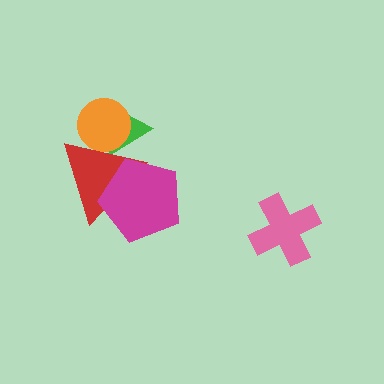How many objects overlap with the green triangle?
2 objects overlap with the green triangle.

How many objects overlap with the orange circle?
2 objects overlap with the orange circle.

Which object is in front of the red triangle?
The magenta pentagon is in front of the red triangle.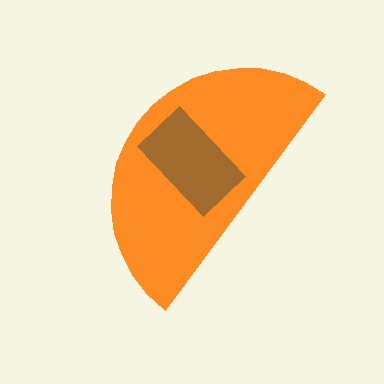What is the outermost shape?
The orange semicircle.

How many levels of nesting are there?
2.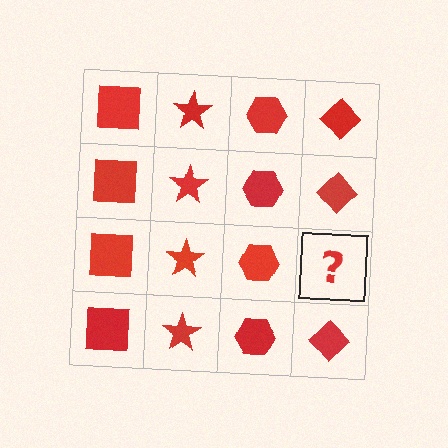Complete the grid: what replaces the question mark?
The question mark should be replaced with a red diamond.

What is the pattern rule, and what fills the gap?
The rule is that each column has a consistent shape. The gap should be filled with a red diamond.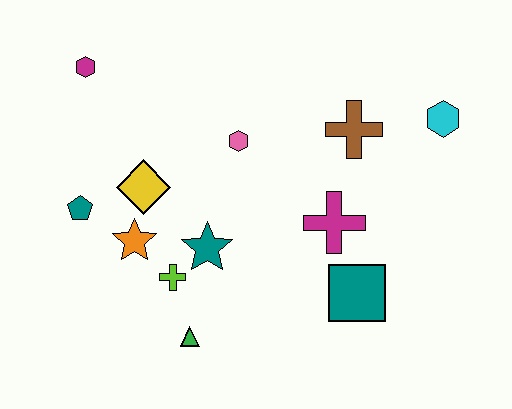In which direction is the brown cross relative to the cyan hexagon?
The brown cross is to the left of the cyan hexagon.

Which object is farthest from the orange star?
The cyan hexagon is farthest from the orange star.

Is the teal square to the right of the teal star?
Yes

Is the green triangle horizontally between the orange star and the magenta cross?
Yes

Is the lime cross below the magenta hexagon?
Yes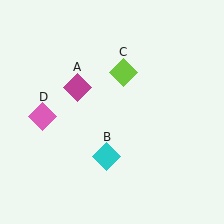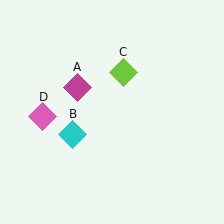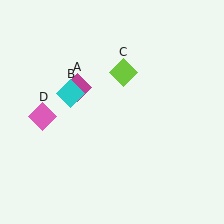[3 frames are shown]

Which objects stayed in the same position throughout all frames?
Magenta diamond (object A) and lime diamond (object C) and pink diamond (object D) remained stationary.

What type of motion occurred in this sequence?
The cyan diamond (object B) rotated clockwise around the center of the scene.